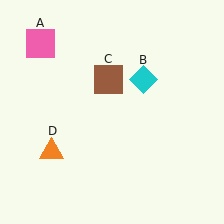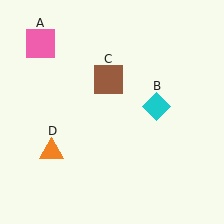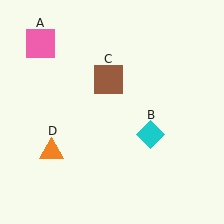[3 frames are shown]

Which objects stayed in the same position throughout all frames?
Pink square (object A) and brown square (object C) and orange triangle (object D) remained stationary.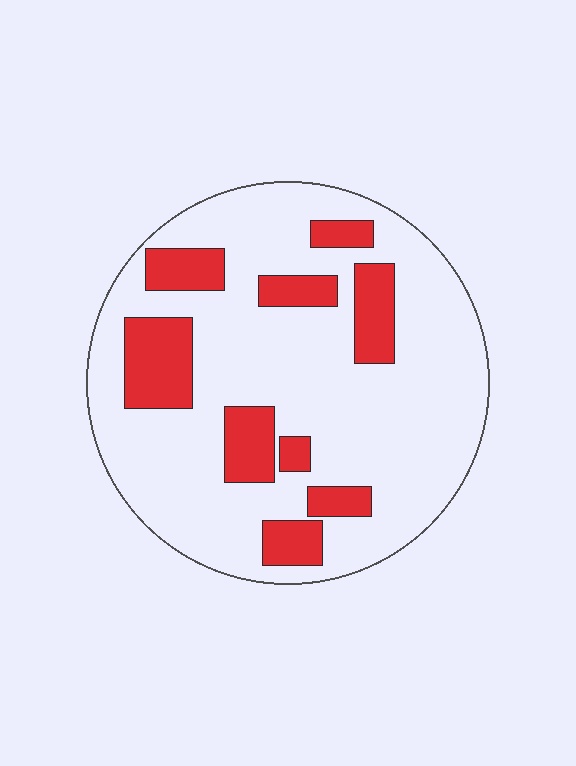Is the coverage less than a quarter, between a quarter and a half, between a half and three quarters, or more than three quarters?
Less than a quarter.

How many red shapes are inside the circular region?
9.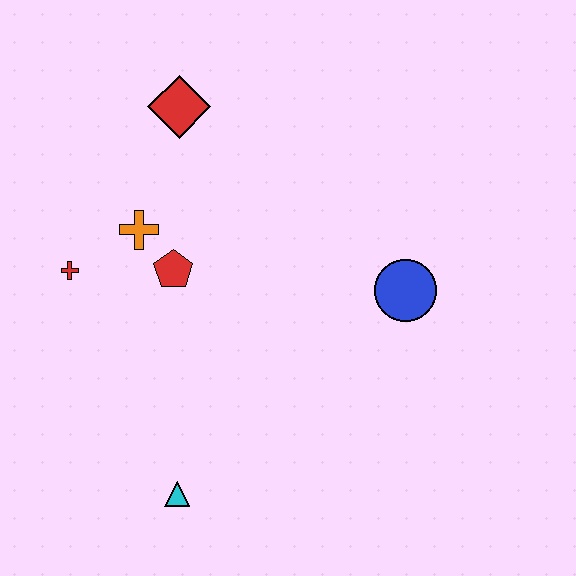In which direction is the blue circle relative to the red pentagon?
The blue circle is to the right of the red pentagon.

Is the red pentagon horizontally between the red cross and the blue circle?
Yes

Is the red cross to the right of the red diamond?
No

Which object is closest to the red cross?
The orange cross is closest to the red cross.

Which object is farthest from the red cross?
The blue circle is farthest from the red cross.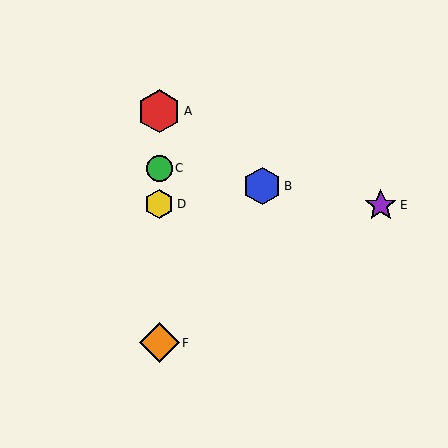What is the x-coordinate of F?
Object F is at x≈159.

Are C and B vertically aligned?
No, C is at x≈159 and B is at x≈262.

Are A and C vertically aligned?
Yes, both are at x≈159.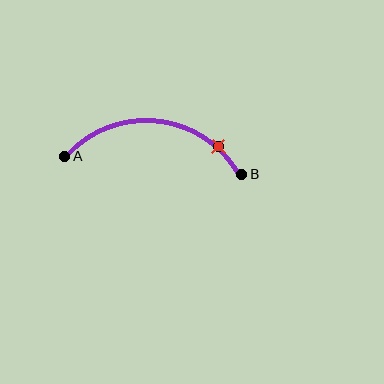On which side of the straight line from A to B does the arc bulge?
The arc bulges above the straight line connecting A and B.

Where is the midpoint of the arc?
The arc midpoint is the point on the curve farthest from the straight line joining A and B. It sits above that line.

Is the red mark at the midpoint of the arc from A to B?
No. The red mark lies on the arc but is closer to endpoint B. The arc midpoint would be at the point on the curve equidistant along the arc from both A and B.